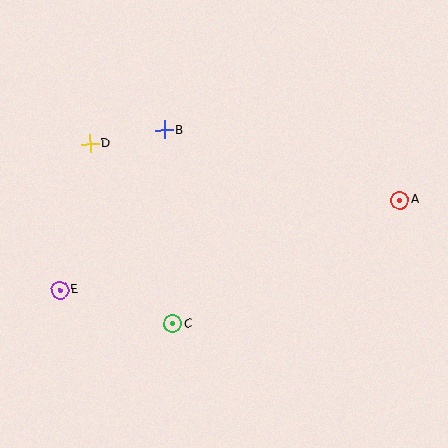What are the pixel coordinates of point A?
Point A is at (400, 200).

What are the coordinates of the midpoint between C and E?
The midpoint between C and E is at (116, 307).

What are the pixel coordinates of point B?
Point B is at (164, 130).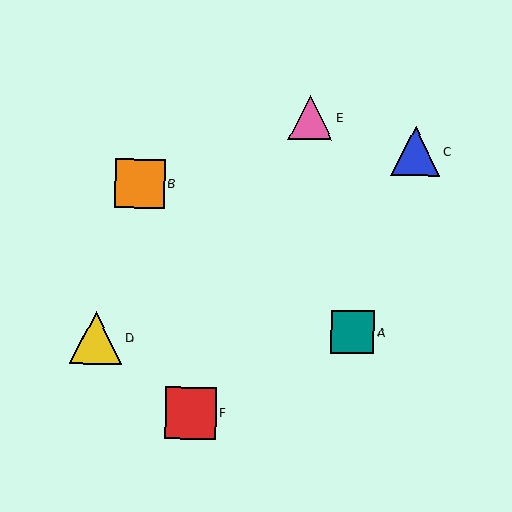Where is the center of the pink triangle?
The center of the pink triangle is at (310, 117).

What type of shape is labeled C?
Shape C is a blue triangle.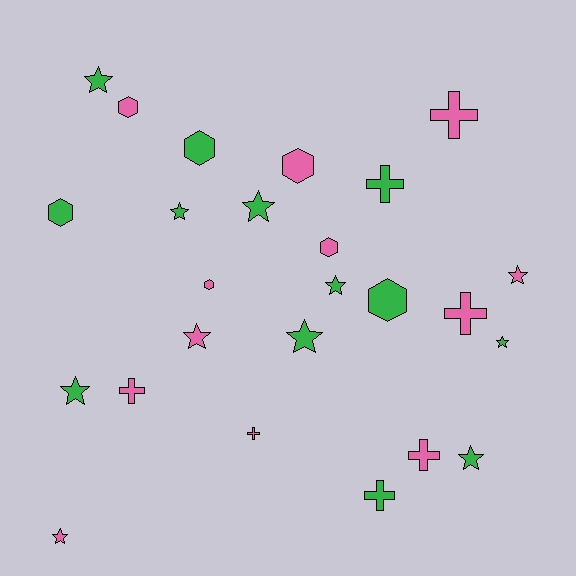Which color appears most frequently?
Green, with 13 objects.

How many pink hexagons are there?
There are 4 pink hexagons.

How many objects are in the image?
There are 25 objects.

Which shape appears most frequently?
Star, with 11 objects.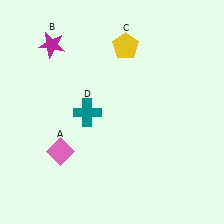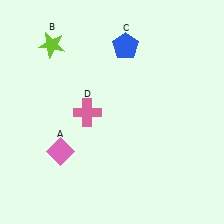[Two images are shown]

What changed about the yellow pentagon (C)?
In Image 1, C is yellow. In Image 2, it changed to blue.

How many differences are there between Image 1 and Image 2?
There are 3 differences between the two images.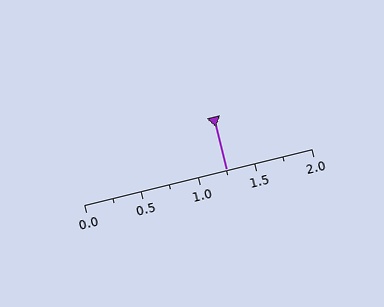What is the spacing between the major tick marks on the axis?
The major ticks are spaced 0.5 apart.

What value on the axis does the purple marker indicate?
The marker indicates approximately 1.25.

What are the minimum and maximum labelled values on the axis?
The axis runs from 0.0 to 2.0.